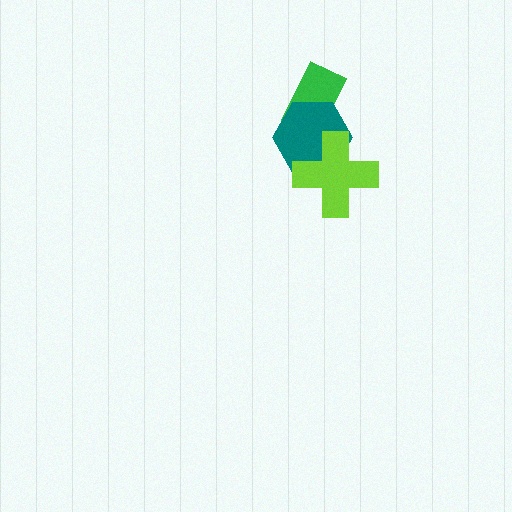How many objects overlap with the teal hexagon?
2 objects overlap with the teal hexagon.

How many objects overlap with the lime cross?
1 object overlaps with the lime cross.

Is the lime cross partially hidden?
No, no other shape covers it.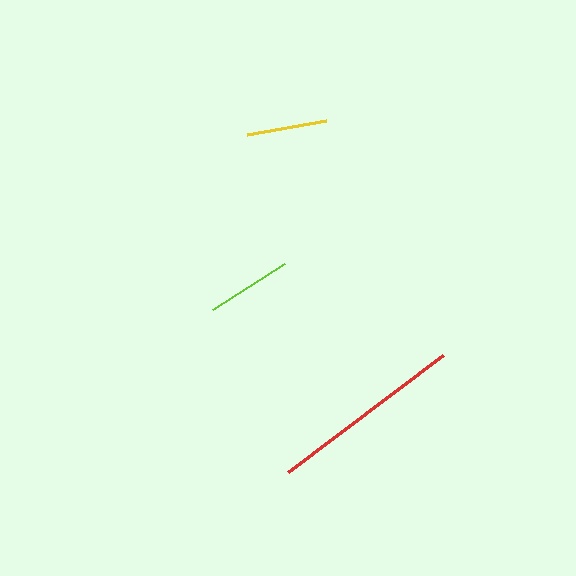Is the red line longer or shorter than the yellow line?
The red line is longer than the yellow line.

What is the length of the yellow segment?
The yellow segment is approximately 80 pixels long.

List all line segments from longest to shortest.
From longest to shortest: red, lime, yellow.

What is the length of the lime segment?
The lime segment is approximately 85 pixels long.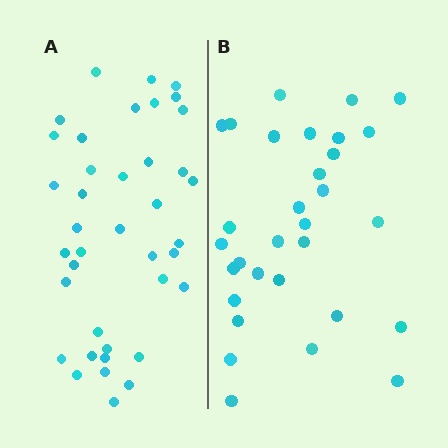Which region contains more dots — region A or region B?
Region A (the left region) has more dots.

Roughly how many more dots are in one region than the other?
Region A has roughly 8 or so more dots than region B.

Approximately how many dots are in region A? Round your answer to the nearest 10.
About 40 dots. (The exact count is 39, which rounds to 40.)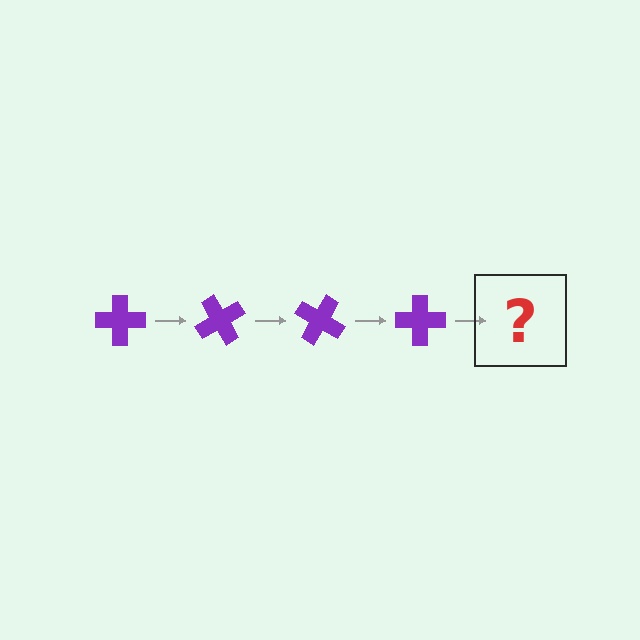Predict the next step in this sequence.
The next step is a purple cross rotated 240 degrees.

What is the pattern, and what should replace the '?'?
The pattern is that the cross rotates 60 degrees each step. The '?' should be a purple cross rotated 240 degrees.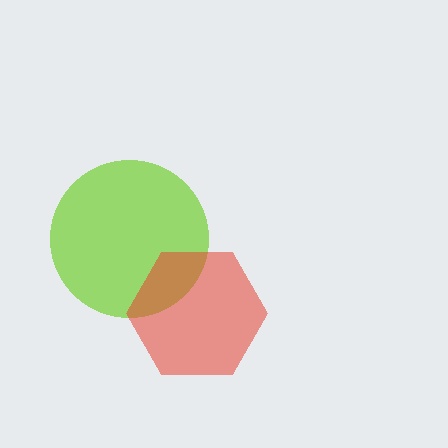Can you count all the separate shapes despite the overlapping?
Yes, there are 2 separate shapes.